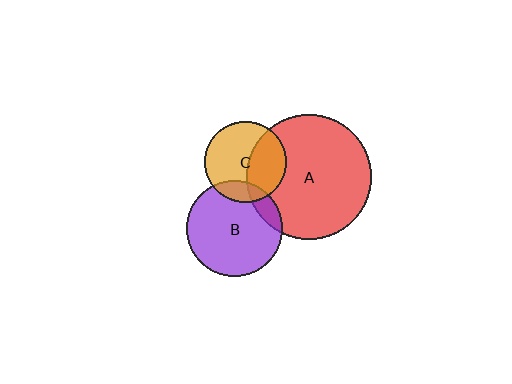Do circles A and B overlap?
Yes.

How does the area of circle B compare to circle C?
Approximately 1.4 times.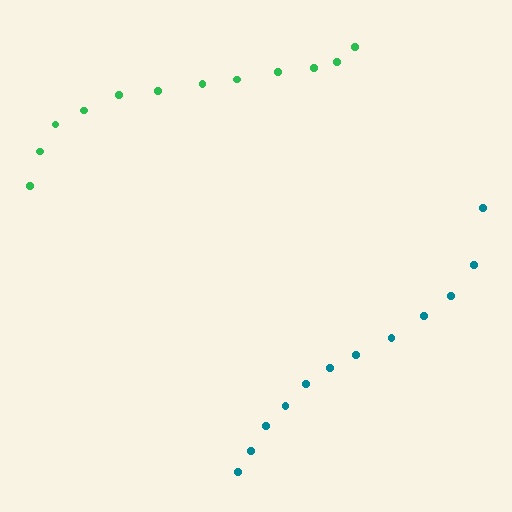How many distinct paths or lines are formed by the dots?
There are 2 distinct paths.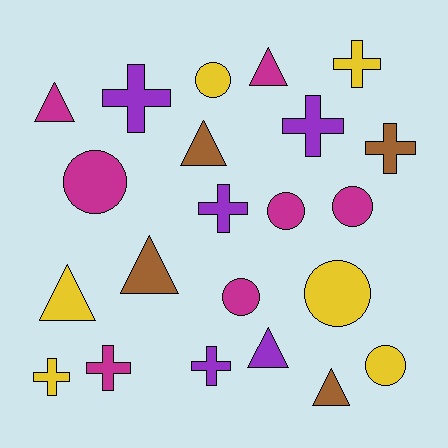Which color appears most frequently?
Magenta, with 7 objects.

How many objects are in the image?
There are 22 objects.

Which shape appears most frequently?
Cross, with 8 objects.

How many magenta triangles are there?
There are 2 magenta triangles.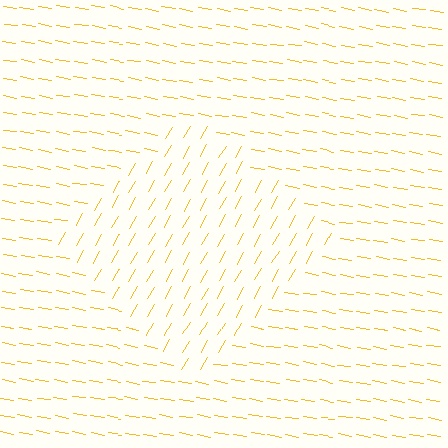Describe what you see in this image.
The image is filled with small yellow line segments. A diamond region in the image has lines oriented differently from the surrounding lines, creating a visible texture boundary.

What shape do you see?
I see a diamond.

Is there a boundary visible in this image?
Yes, there is a texture boundary formed by a change in line orientation.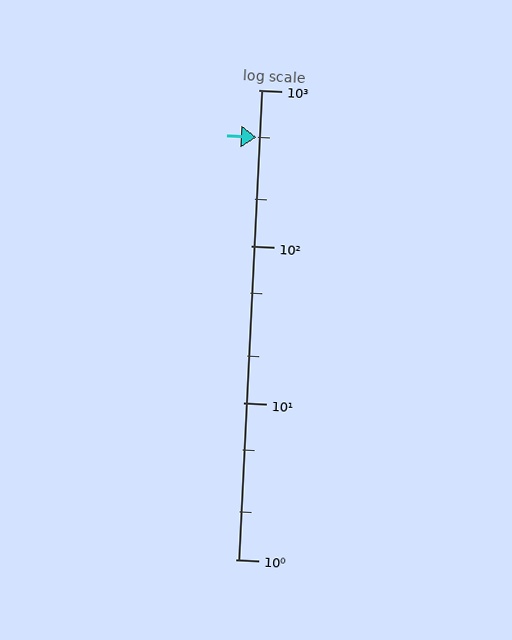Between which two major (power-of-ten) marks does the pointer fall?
The pointer is between 100 and 1000.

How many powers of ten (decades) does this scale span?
The scale spans 3 decades, from 1 to 1000.